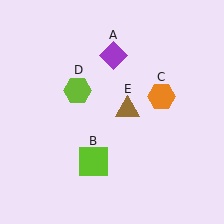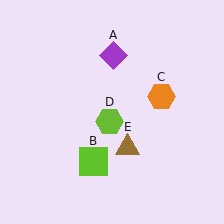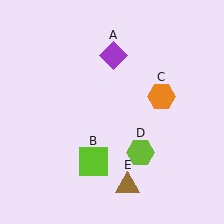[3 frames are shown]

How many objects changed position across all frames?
2 objects changed position: lime hexagon (object D), brown triangle (object E).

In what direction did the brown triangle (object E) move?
The brown triangle (object E) moved down.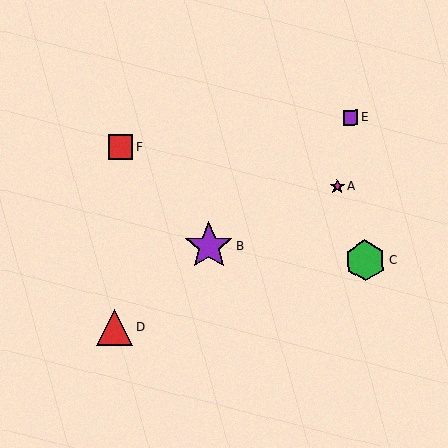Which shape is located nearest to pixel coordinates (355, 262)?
The green hexagon (labeled C) at (365, 261) is nearest to that location.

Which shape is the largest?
The purple star (labeled B) is the largest.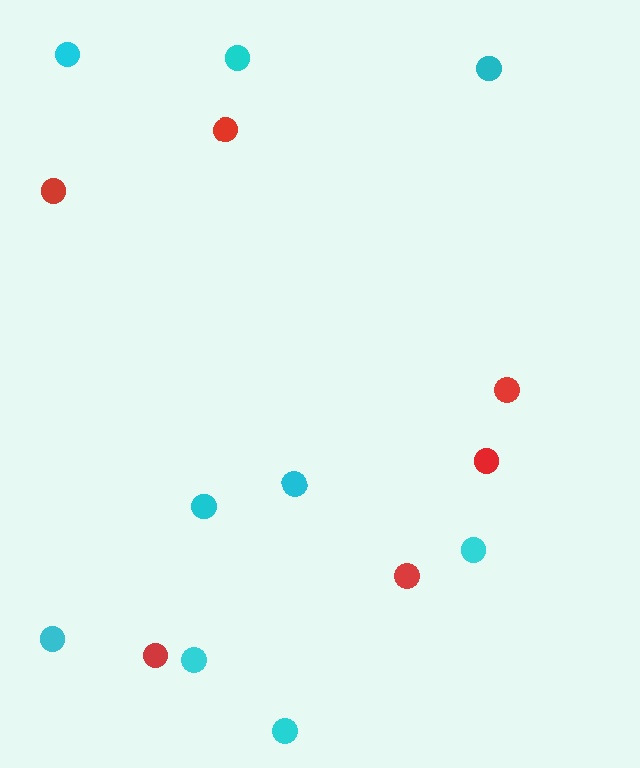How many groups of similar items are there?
There are 2 groups: one group of red circles (6) and one group of cyan circles (9).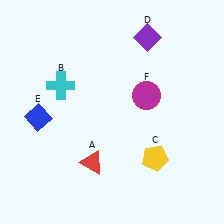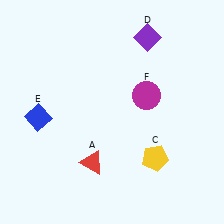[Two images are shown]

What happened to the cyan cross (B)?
The cyan cross (B) was removed in Image 2. It was in the top-left area of Image 1.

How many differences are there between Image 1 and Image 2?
There is 1 difference between the two images.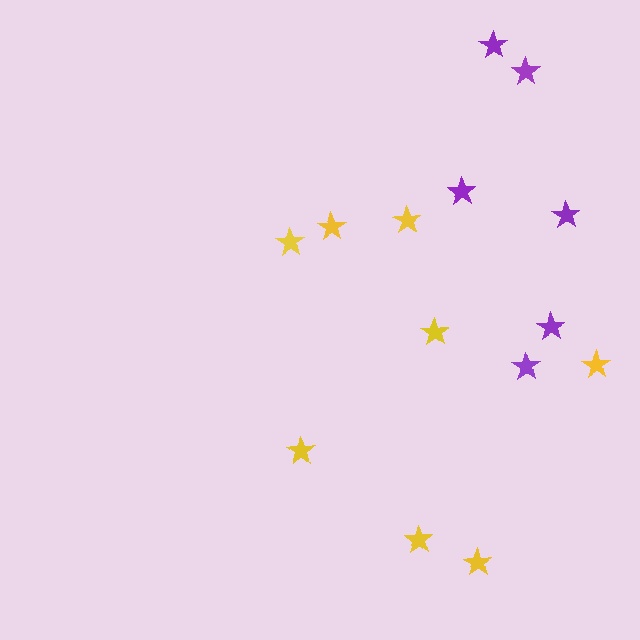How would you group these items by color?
There are 2 groups: one group of yellow stars (8) and one group of purple stars (6).